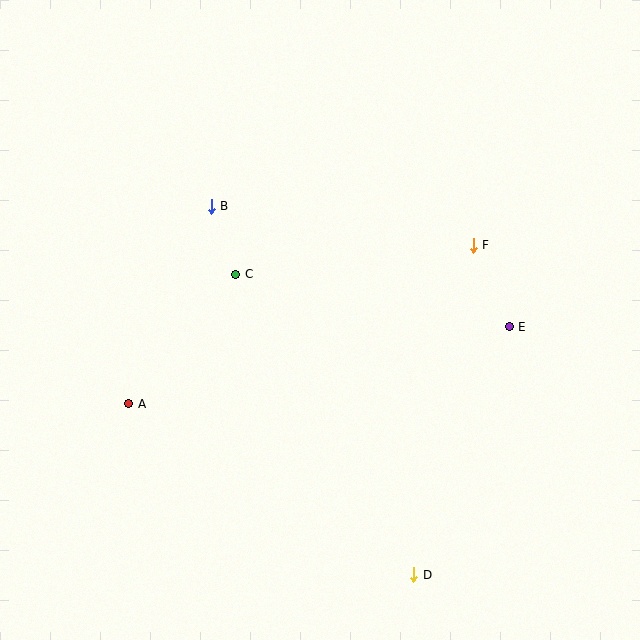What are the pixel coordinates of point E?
Point E is at (509, 327).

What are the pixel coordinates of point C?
Point C is at (236, 274).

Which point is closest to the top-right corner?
Point F is closest to the top-right corner.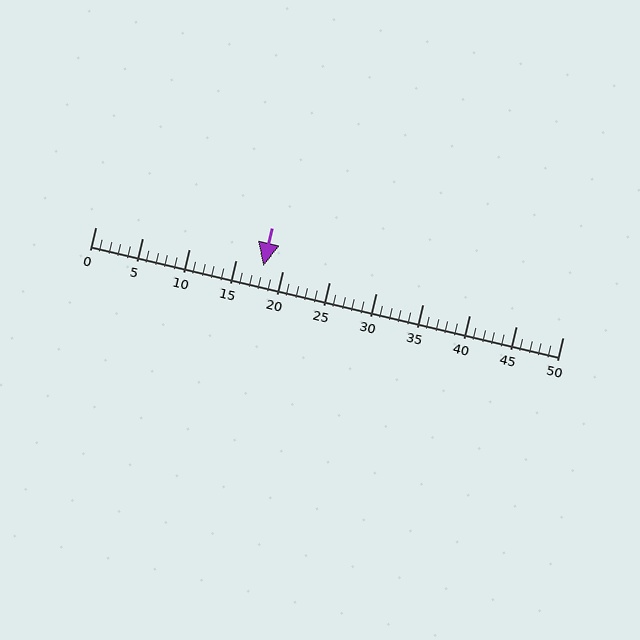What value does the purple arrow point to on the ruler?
The purple arrow points to approximately 18.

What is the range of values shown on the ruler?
The ruler shows values from 0 to 50.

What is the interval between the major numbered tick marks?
The major tick marks are spaced 5 units apart.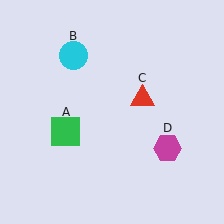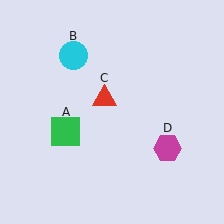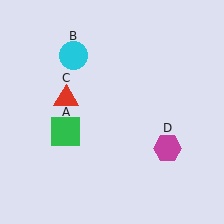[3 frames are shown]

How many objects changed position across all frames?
1 object changed position: red triangle (object C).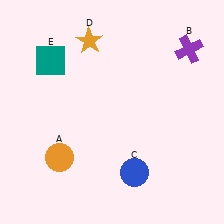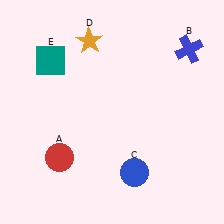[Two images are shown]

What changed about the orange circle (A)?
In Image 1, A is orange. In Image 2, it changed to red.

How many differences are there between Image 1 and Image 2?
There are 2 differences between the two images.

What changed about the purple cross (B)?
In Image 1, B is purple. In Image 2, it changed to blue.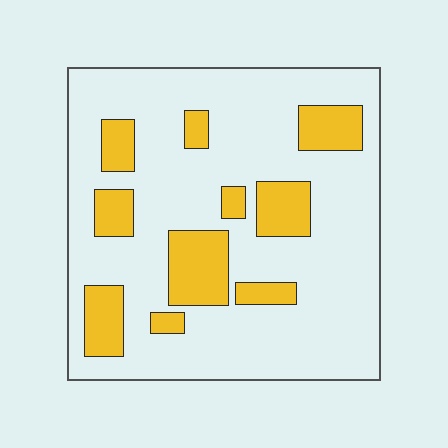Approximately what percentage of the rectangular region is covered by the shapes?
Approximately 20%.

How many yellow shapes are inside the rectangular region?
10.